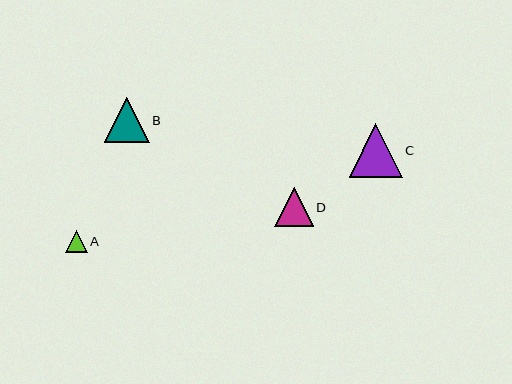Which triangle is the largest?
Triangle C is the largest with a size of approximately 53 pixels.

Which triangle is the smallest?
Triangle A is the smallest with a size of approximately 22 pixels.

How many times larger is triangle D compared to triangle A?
Triangle D is approximately 1.8 times the size of triangle A.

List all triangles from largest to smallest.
From largest to smallest: C, B, D, A.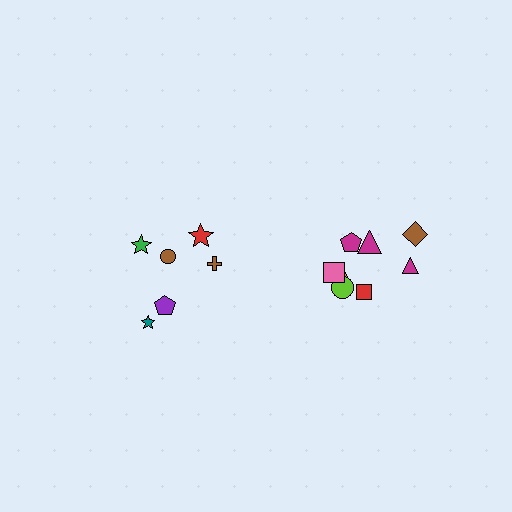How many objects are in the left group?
There are 6 objects.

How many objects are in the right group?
There are 8 objects.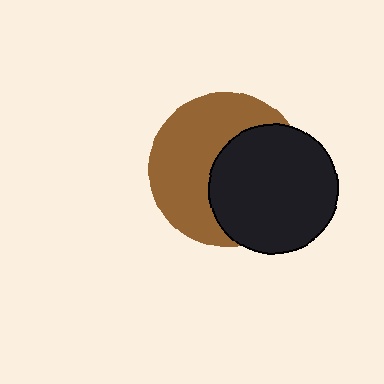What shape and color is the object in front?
The object in front is a black circle.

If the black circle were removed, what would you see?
You would see the complete brown circle.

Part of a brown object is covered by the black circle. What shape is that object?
It is a circle.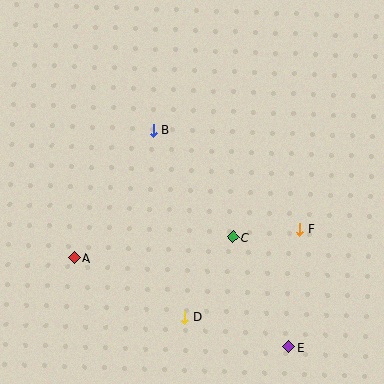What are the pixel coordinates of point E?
Point E is at (288, 347).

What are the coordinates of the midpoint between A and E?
The midpoint between A and E is at (181, 303).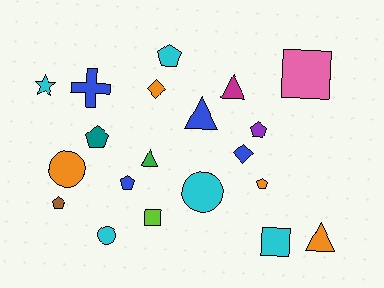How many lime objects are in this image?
There is 1 lime object.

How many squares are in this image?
There are 3 squares.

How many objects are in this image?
There are 20 objects.